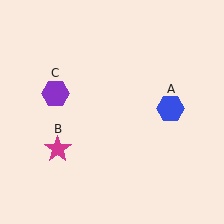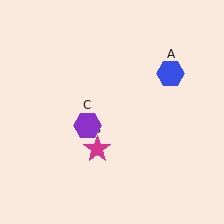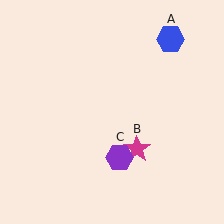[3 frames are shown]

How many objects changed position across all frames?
3 objects changed position: blue hexagon (object A), magenta star (object B), purple hexagon (object C).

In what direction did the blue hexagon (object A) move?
The blue hexagon (object A) moved up.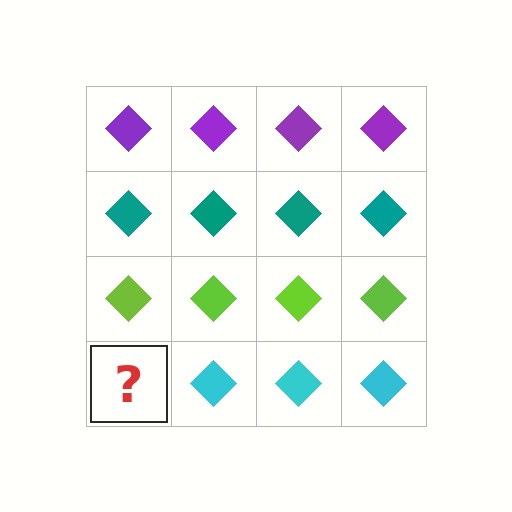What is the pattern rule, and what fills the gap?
The rule is that each row has a consistent color. The gap should be filled with a cyan diamond.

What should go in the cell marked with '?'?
The missing cell should contain a cyan diamond.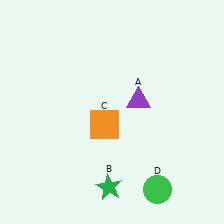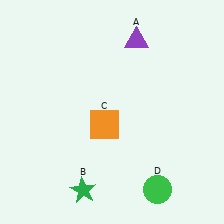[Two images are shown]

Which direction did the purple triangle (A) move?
The purple triangle (A) moved up.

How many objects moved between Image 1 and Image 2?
2 objects moved between the two images.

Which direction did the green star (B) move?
The green star (B) moved left.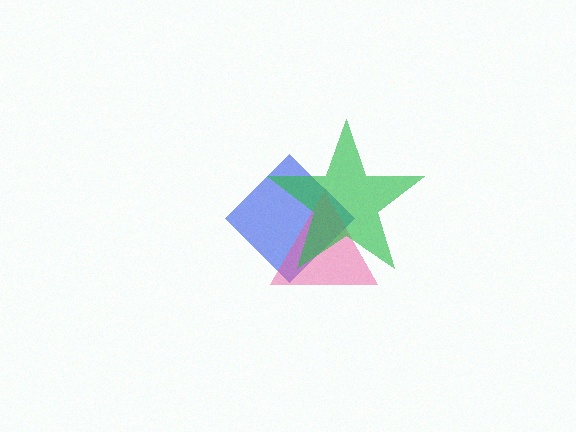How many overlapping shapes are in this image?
There are 3 overlapping shapes in the image.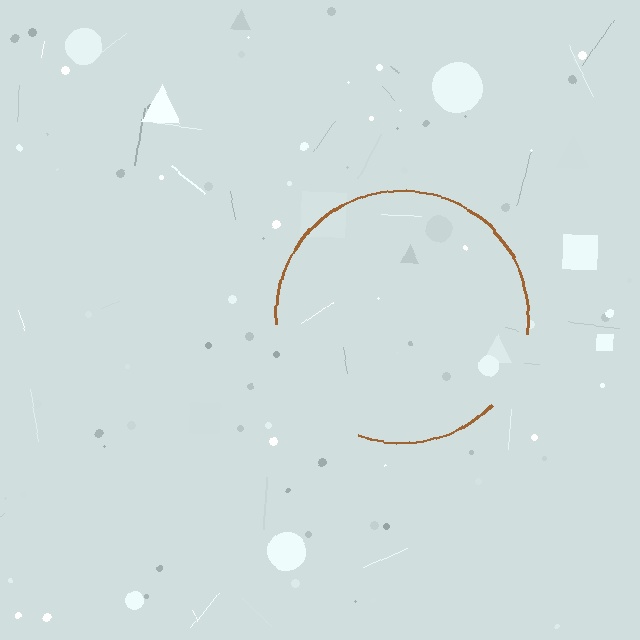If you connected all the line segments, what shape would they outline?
They would outline a circle.